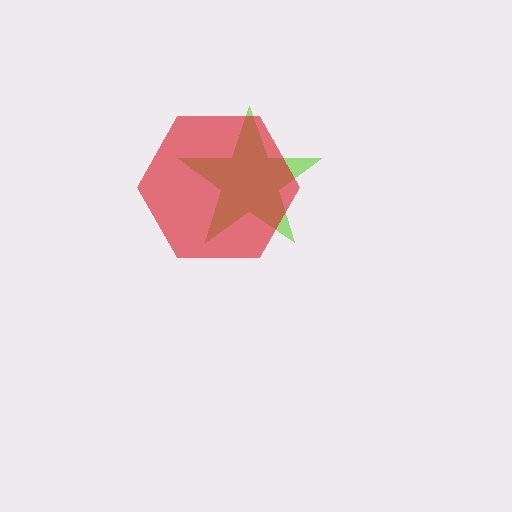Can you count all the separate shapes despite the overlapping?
Yes, there are 2 separate shapes.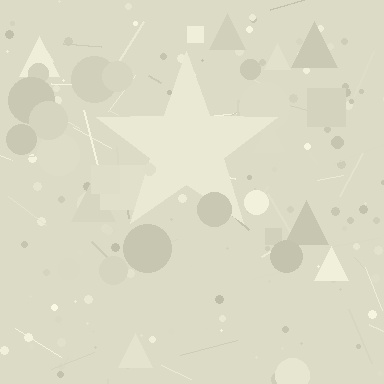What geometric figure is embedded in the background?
A star is embedded in the background.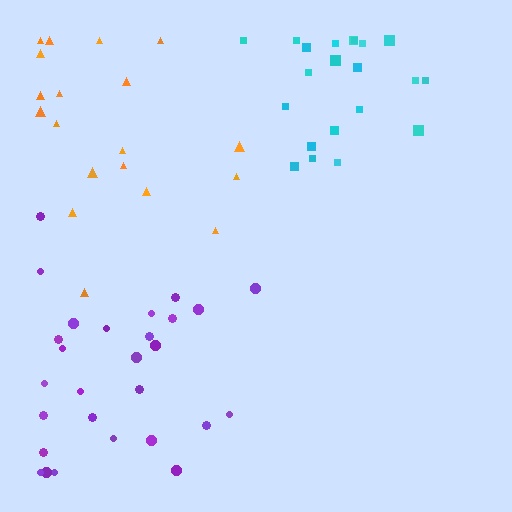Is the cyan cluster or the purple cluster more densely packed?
Cyan.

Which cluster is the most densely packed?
Cyan.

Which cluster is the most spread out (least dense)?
Orange.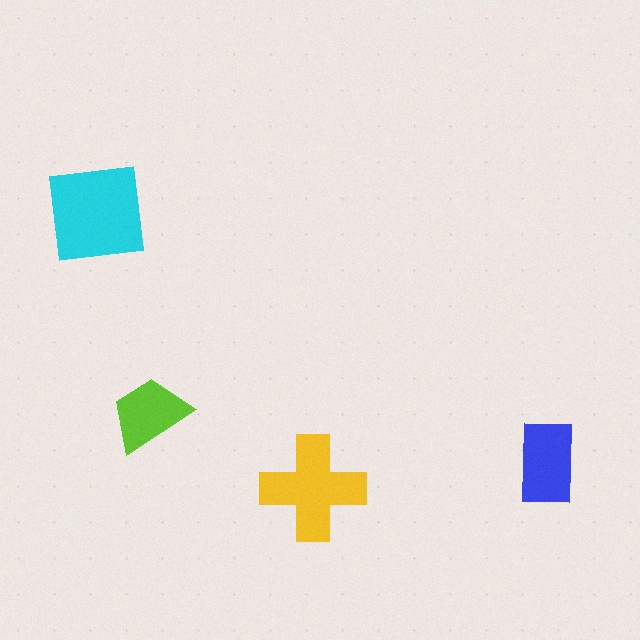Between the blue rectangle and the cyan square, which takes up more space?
The cyan square.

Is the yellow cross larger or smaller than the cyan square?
Smaller.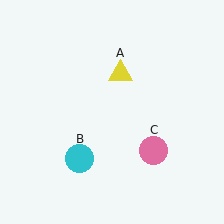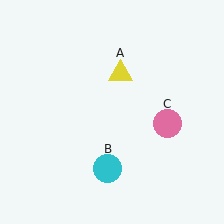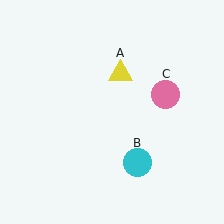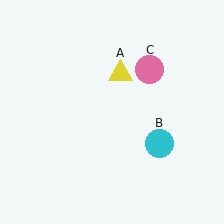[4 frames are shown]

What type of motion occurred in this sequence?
The cyan circle (object B), pink circle (object C) rotated counterclockwise around the center of the scene.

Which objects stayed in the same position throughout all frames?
Yellow triangle (object A) remained stationary.